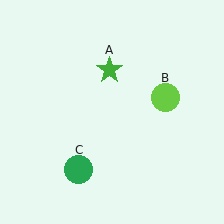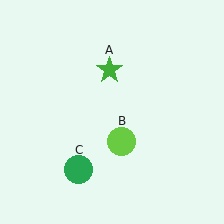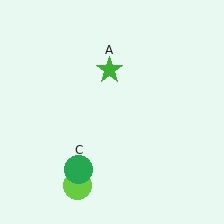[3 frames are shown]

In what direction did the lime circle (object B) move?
The lime circle (object B) moved down and to the left.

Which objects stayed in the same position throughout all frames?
Green star (object A) and green circle (object C) remained stationary.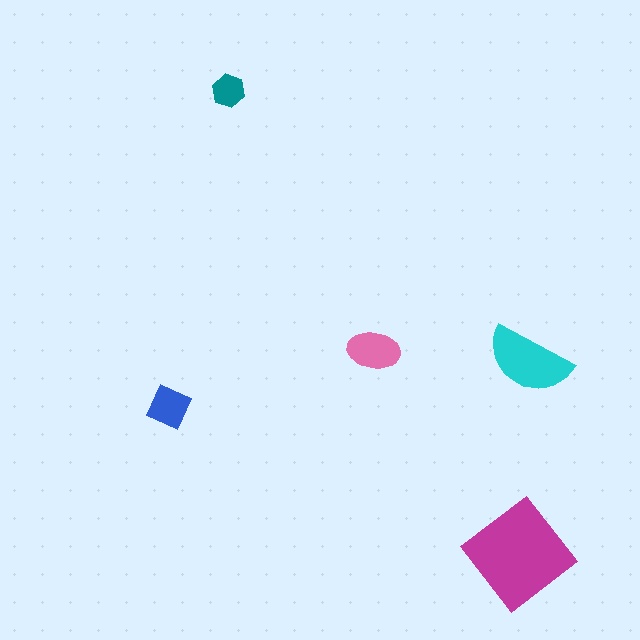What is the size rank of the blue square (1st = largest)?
4th.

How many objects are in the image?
There are 5 objects in the image.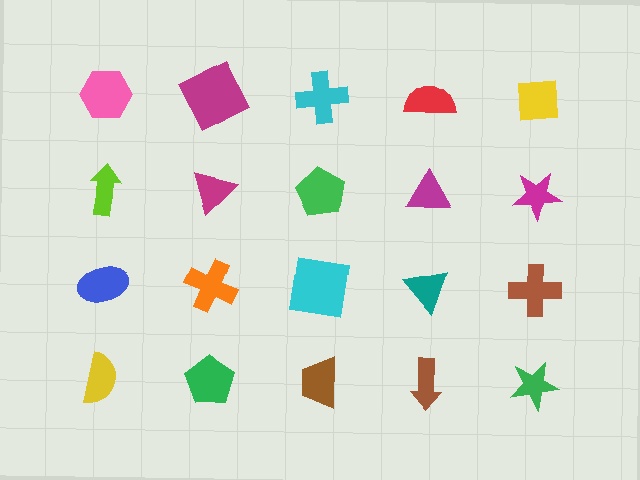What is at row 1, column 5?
A yellow square.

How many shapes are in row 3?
5 shapes.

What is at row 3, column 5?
A brown cross.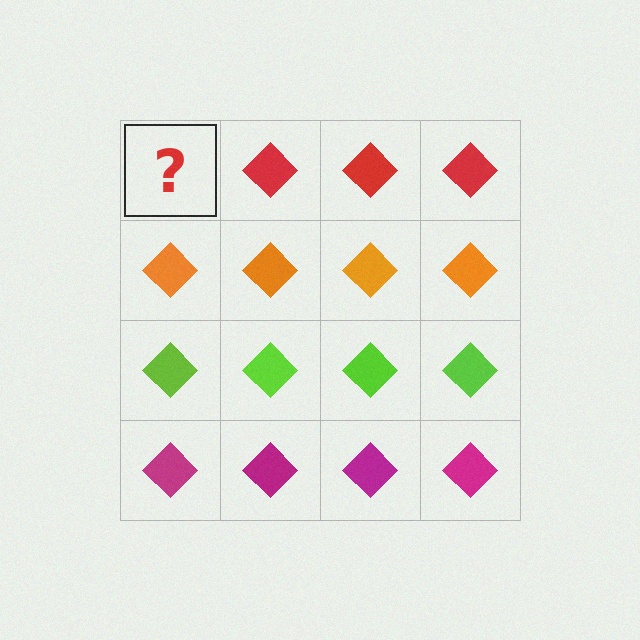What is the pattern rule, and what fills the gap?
The rule is that each row has a consistent color. The gap should be filled with a red diamond.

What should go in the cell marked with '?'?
The missing cell should contain a red diamond.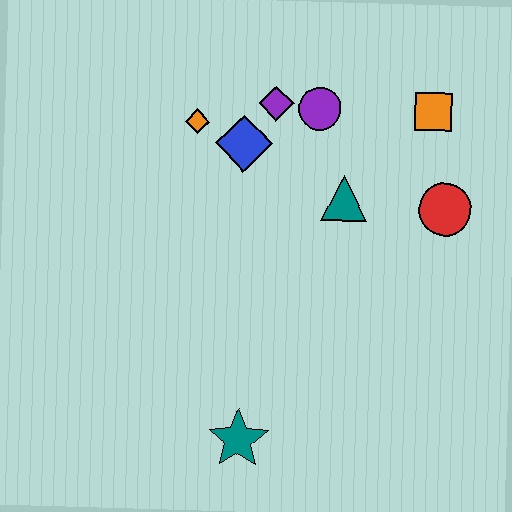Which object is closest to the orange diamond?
The blue diamond is closest to the orange diamond.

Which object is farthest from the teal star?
The orange square is farthest from the teal star.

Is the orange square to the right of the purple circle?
Yes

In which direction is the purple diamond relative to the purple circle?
The purple diamond is to the left of the purple circle.